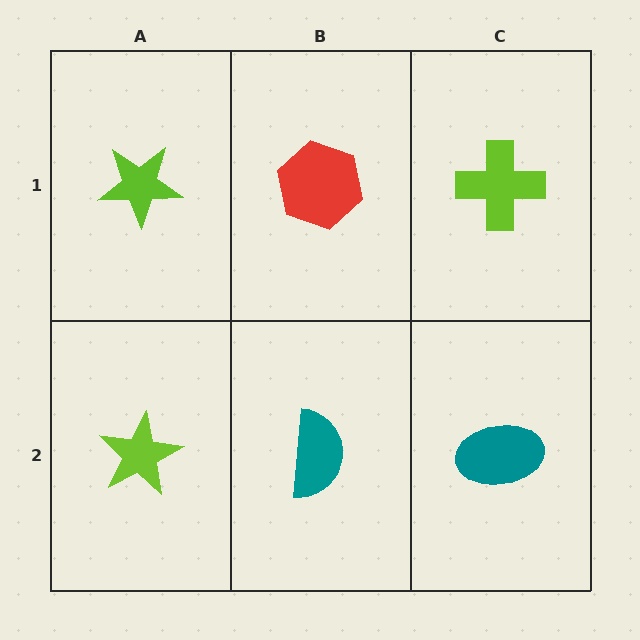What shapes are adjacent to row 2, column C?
A lime cross (row 1, column C), a teal semicircle (row 2, column B).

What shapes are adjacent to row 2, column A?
A lime star (row 1, column A), a teal semicircle (row 2, column B).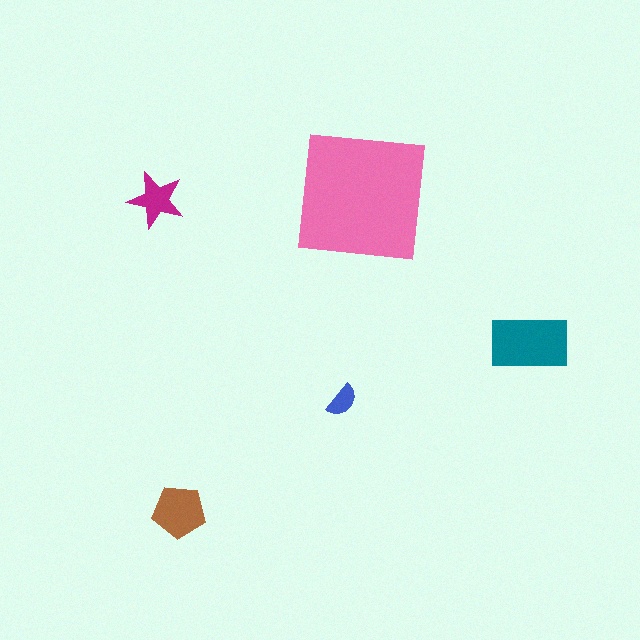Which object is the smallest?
The blue semicircle.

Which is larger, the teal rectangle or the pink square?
The pink square.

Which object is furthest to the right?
The teal rectangle is rightmost.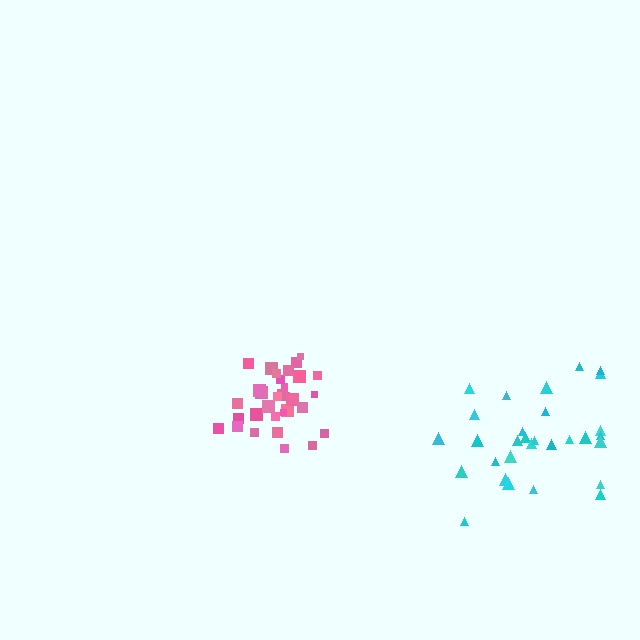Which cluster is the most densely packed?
Pink.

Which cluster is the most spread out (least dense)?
Cyan.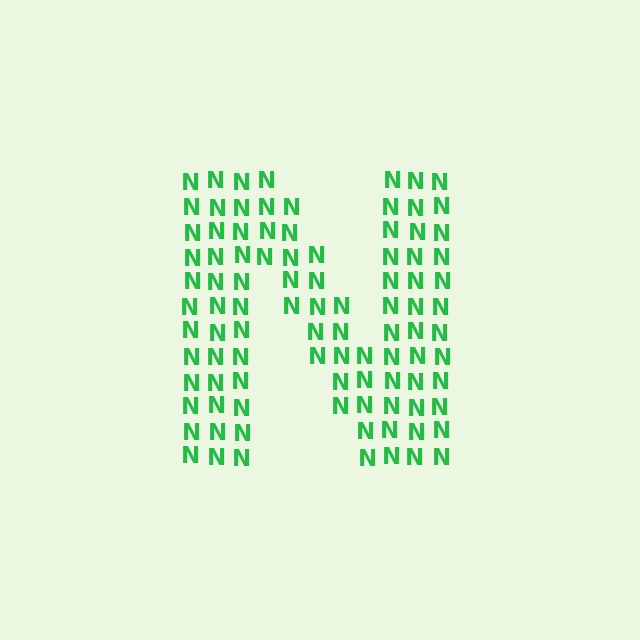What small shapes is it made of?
It is made of small letter N's.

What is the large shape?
The large shape is the letter N.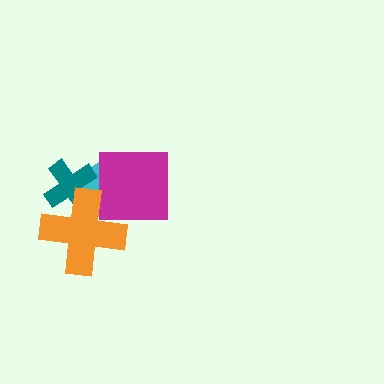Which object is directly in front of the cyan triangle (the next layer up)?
The magenta square is directly in front of the cyan triangle.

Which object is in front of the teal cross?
The orange cross is in front of the teal cross.